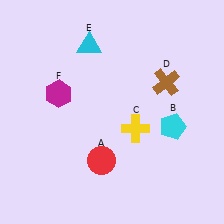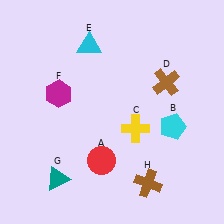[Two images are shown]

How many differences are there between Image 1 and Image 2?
There are 2 differences between the two images.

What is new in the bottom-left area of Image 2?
A teal triangle (G) was added in the bottom-left area of Image 2.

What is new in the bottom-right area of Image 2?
A brown cross (H) was added in the bottom-right area of Image 2.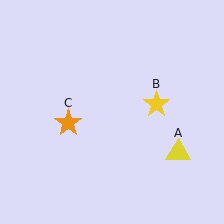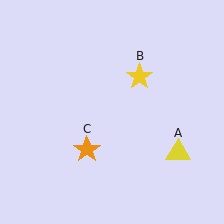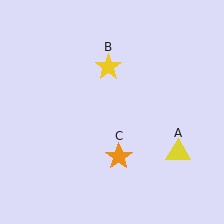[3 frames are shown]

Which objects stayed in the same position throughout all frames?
Yellow triangle (object A) remained stationary.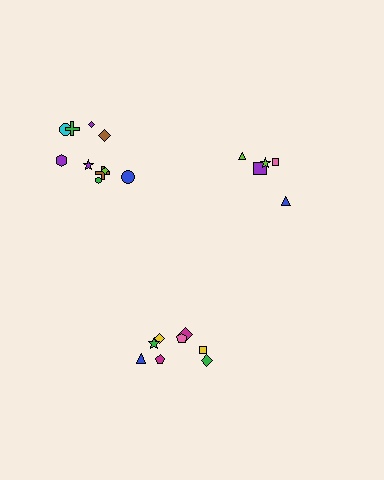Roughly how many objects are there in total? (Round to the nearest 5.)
Roughly 25 objects in total.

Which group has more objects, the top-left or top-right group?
The top-left group.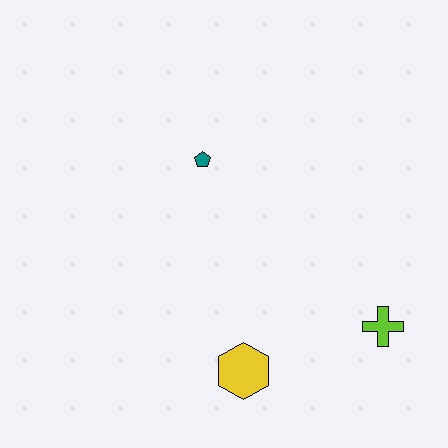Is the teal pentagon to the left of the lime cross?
Yes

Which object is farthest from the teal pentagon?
The lime cross is farthest from the teal pentagon.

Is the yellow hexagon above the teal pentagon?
No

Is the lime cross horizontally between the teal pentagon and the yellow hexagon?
No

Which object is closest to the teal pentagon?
The yellow hexagon is closest to the teal pentagon.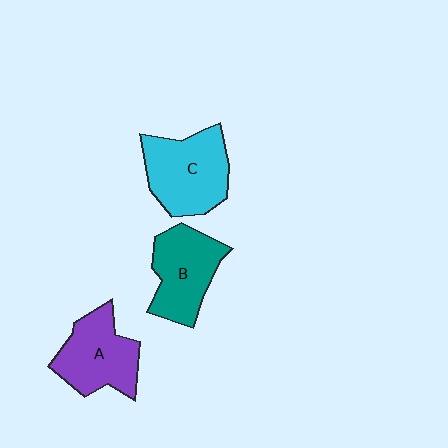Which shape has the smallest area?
Shape B (teal).